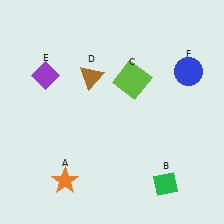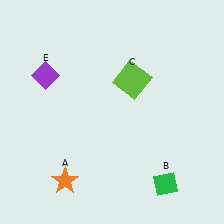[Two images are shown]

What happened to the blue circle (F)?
The blue circle (F) was removed in Image 2. It was in the top-right area of Image 1.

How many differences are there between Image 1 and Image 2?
There are 2 differences between the two images.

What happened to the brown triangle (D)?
The brown triangle (D) was removed in Image 2. It was in the top-left area of Image 1.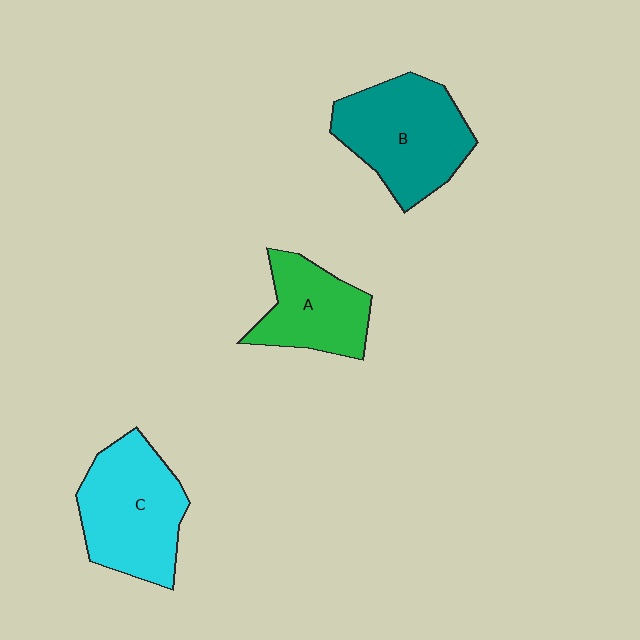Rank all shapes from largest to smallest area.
From largest to smallest: B (teal), C (cyan), A (green).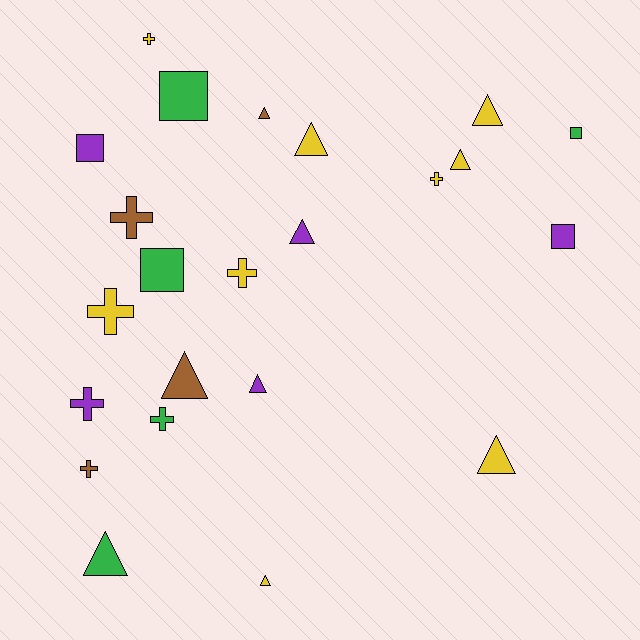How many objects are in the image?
There are 23 objects.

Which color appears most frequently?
Yellow, with 9 objects.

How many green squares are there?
There are 3 green squares.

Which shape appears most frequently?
Triangle, with 10 objects.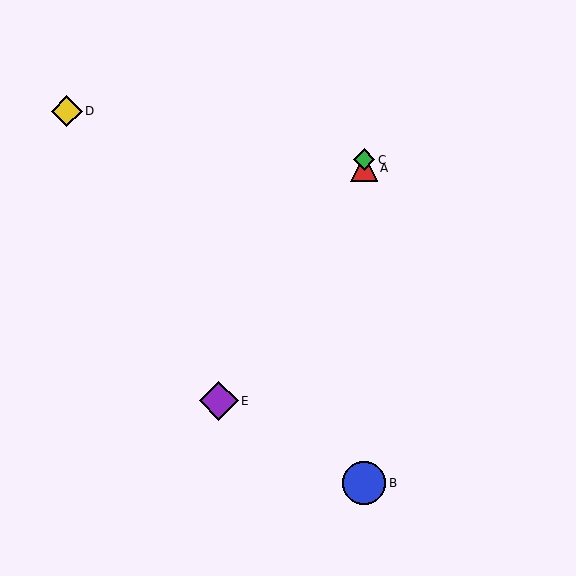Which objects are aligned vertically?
Objects A, B, C are aligned vertically.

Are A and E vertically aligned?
No, A is at x≈364 and E is at x≈219.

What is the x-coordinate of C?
Object C is at x≈364.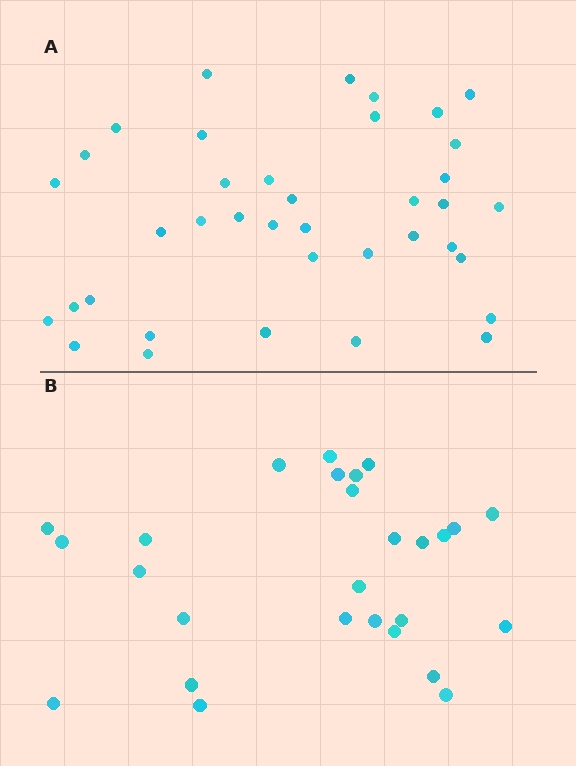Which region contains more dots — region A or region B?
Region A (the top region) has more dots.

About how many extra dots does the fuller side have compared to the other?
Region A has roughly 12 or so more dots than region B.